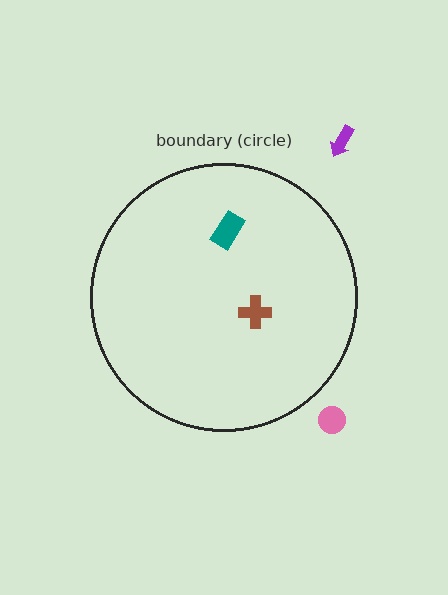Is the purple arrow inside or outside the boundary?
Outside.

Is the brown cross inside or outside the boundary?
Inside.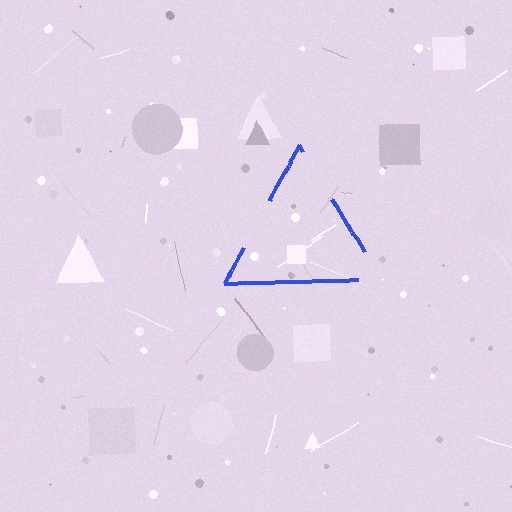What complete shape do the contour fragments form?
The contour fragments form a triangle.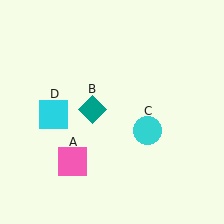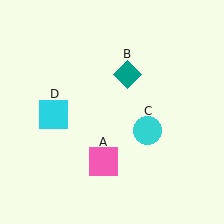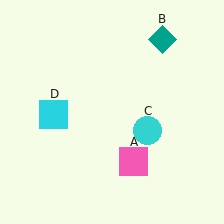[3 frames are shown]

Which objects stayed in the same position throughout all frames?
Cyan circle (object C) and cyan square (object D) remained stationary.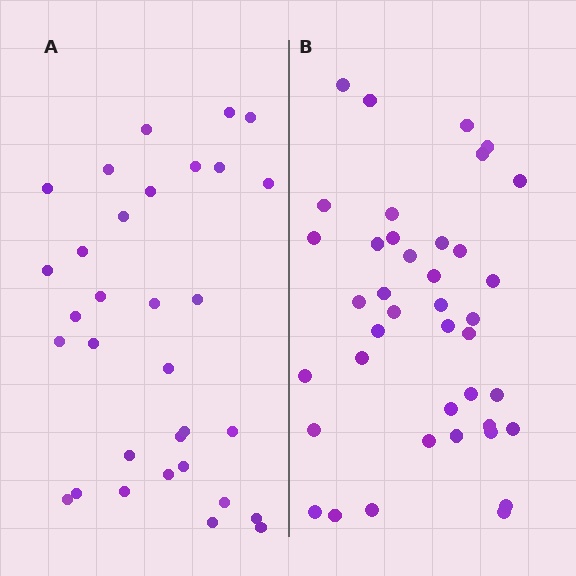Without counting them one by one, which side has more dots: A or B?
Region B (the right region) has more dots.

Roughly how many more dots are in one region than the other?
Region B has roughly 8 or so more dots than region A.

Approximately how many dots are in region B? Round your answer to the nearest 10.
About 40 dots.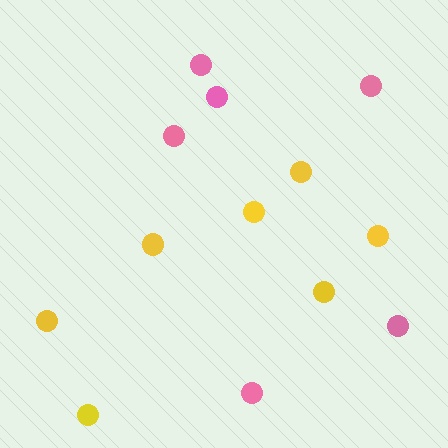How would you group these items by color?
There are 2 groups: one group of yellow circles (7) and one group of pink circles (6).